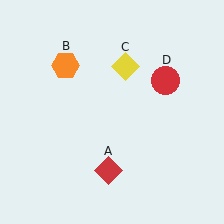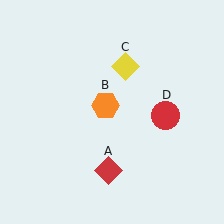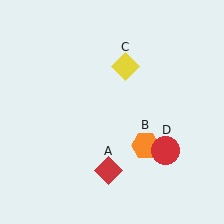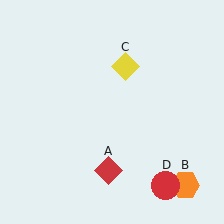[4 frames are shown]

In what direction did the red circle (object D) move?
The red circle (object D) moved down.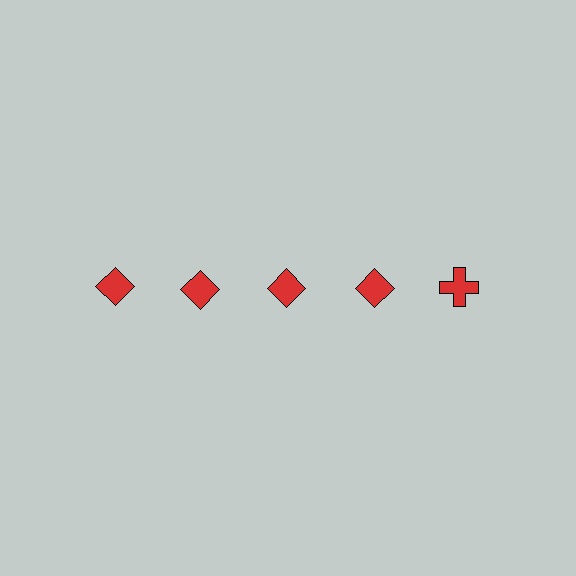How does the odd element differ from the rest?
It has a different shape: cross instead of diamond.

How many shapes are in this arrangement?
There are 5 shapes arranged in a grid pattern.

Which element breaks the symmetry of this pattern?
The red cross in the top row, rightmost column breaks the symmetry. All other shapes are red diamonds.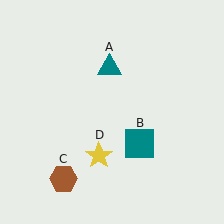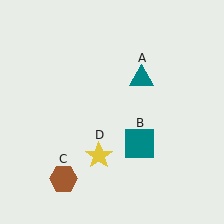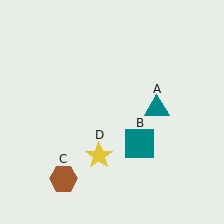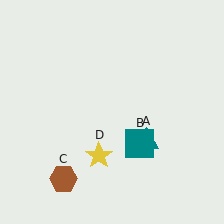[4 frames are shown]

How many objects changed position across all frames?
1 object changed position: teal triangle (object A).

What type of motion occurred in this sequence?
The teal triangle (object A) rotated clockwise around the center of the scene.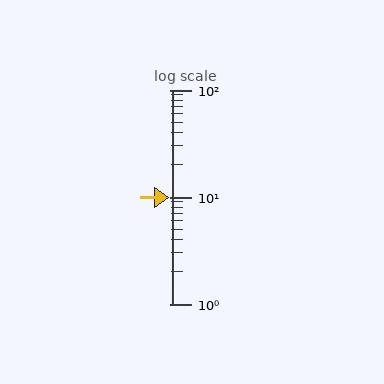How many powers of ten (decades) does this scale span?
The scale spans 2 decades, from 1 to 100.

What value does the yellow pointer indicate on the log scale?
The pointer indicates approximately 10.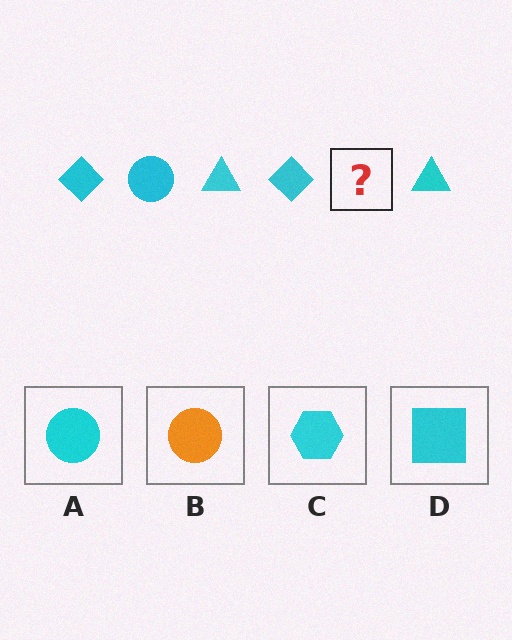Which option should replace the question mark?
Option A.